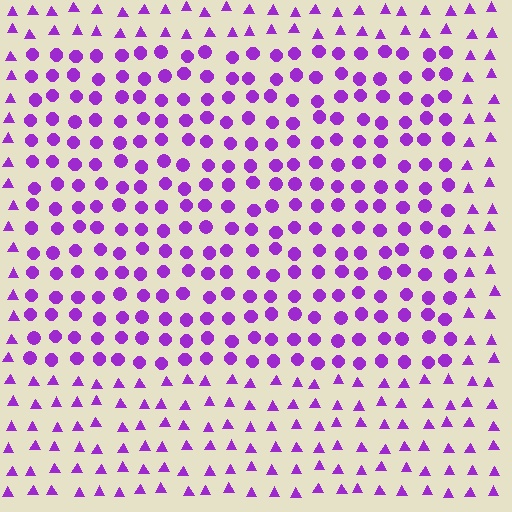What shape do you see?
I see a rectangle.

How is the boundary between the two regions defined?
The boundary is defined by a change in element shape: circles inside vs. triangles outside. All elements share the same color and spacing.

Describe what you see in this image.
The image is filled with small purple elements arranged in a uniform grid. A rectangle-shaped region contains circles, while the surrounding area contains triangles. The boundary is defined purely by the change in element shape.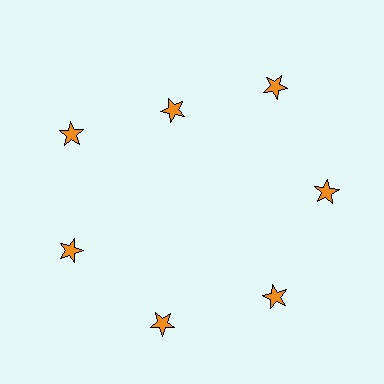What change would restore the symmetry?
The symmetry would be restored by moving it outward, back onto the ring so that all 7 stars sit at equal angles and equal distance from the center.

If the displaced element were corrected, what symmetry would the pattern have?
It would have 7-fold rotational symmetry — the pattern would map onto itself every 51 degrees.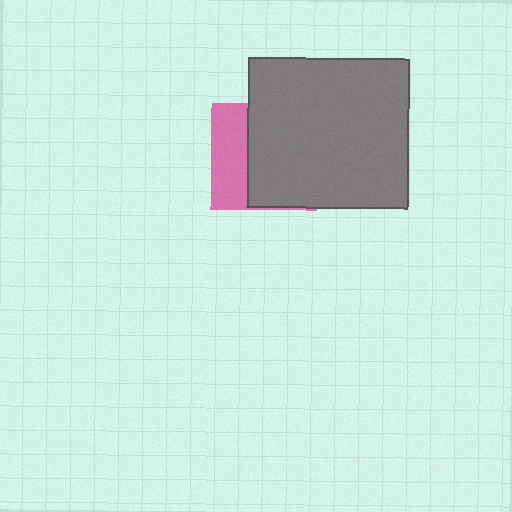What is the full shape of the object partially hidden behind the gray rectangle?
The partially hidden object is a pink square.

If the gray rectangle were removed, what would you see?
You would see the complete pink square.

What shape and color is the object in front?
The object in front is a gray rectangle.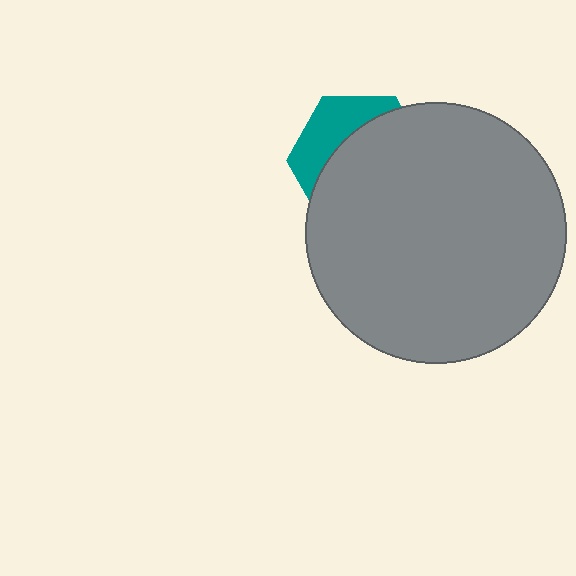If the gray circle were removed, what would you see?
You would see the complete teal hexagon.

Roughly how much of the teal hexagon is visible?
A small part of it is visible (roughly 32%).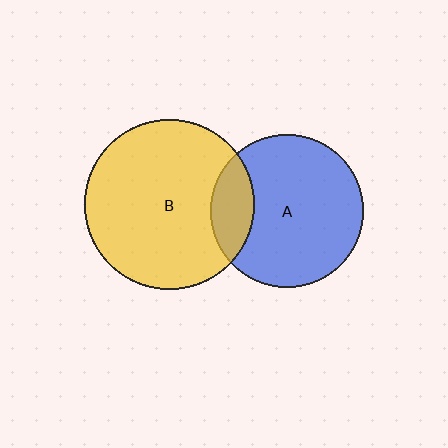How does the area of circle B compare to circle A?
Approximately 1.2 times.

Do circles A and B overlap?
Yes.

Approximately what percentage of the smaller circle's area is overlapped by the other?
Approximately 20%.